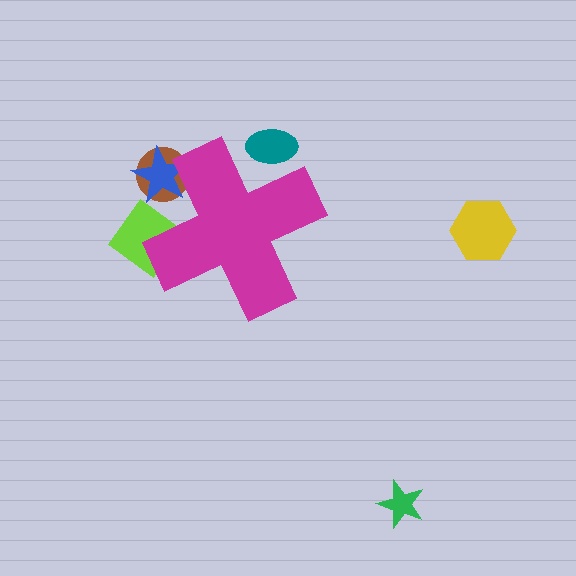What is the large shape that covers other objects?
A magenta cross.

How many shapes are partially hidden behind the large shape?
4 shapes are partially hidden.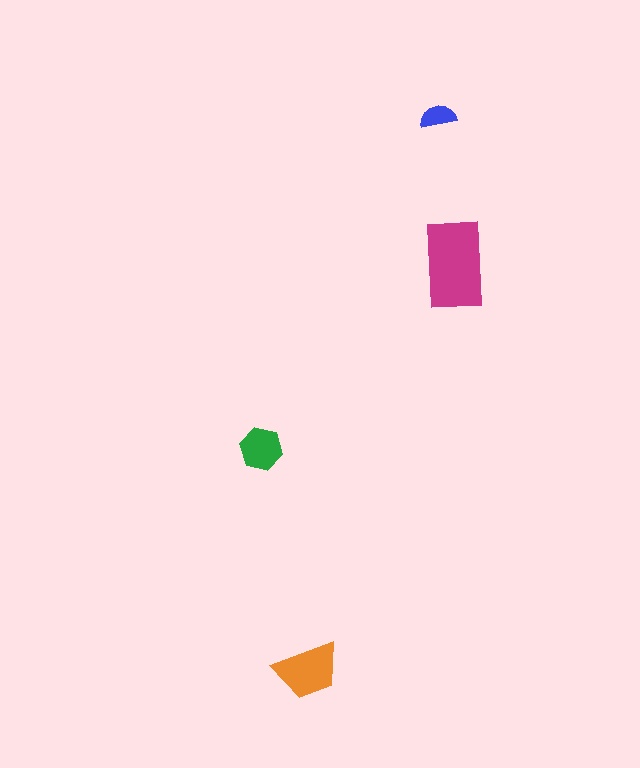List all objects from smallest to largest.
The blue semicircle, the green hexagon, the orange trapezoid, the magenta rectangle.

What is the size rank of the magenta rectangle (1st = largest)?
1st.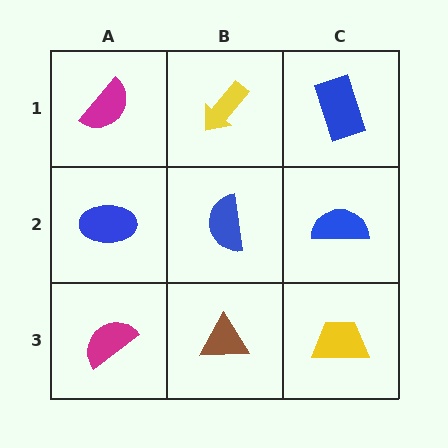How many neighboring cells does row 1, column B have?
3.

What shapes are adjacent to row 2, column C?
A blue rectangle (row 1, column C), a yellow trapezoid (row 3, column C), a blue semicircle (row 2, column B).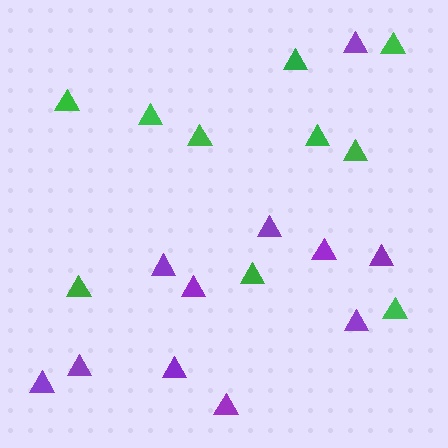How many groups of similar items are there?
There are 2 groups: one group of green triangles (10) and one group of purple triangles (11).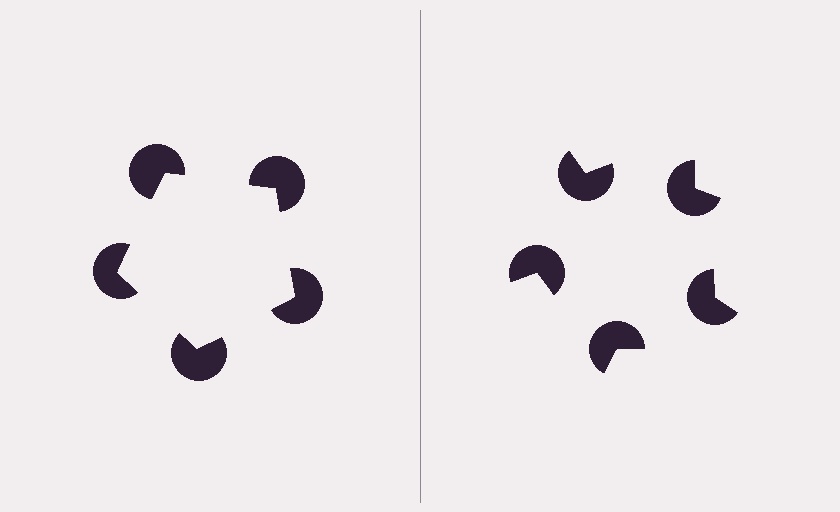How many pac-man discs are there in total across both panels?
10 — 5 on each side.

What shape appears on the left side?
An illusory pentagon.